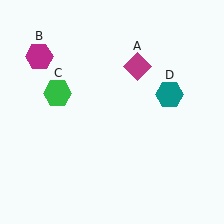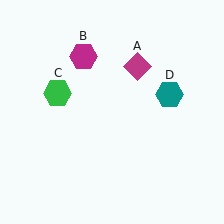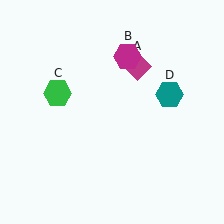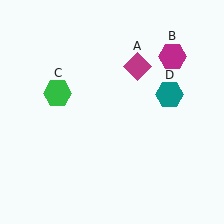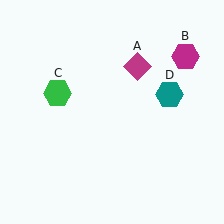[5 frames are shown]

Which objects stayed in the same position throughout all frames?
Magenta diamond (object A) and green hexagon (object C) and teal hexagon (object D) remained stationary.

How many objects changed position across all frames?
1 object changed position: magenta hexagon (object B).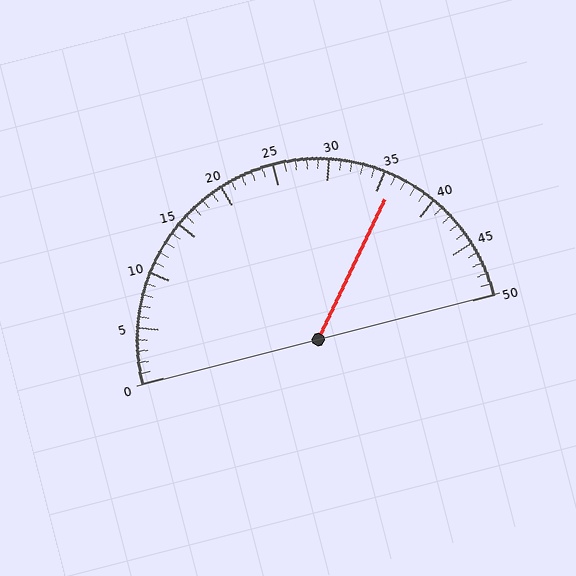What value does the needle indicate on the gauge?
The needle indicates approximately 36.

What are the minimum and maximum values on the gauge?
The gauge ranges from 0 to 50.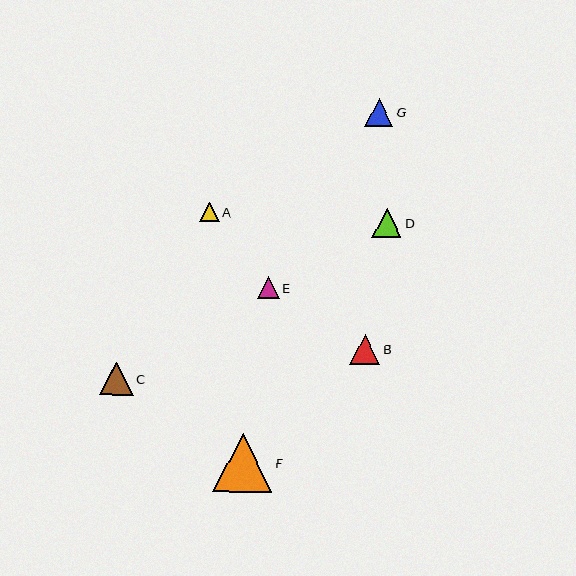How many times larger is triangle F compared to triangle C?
Triangle F is approximately 1.7 times the size of triangle C.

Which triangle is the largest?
Triangle F is the largest with a size of approximately 59 pixels.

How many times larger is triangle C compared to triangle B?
Triangle C is approximately 1.1 times the size of triangle B.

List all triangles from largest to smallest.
From largest to smallest: F, C, B, D, G, E, A.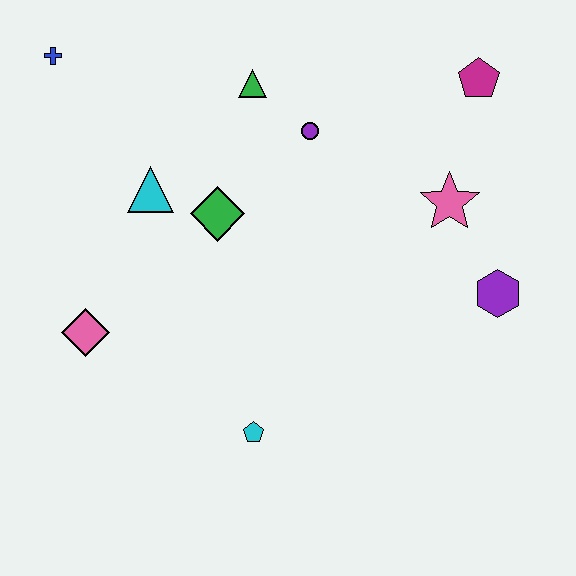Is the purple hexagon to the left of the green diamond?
No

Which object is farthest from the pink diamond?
The magenta pentagon is farthest from the pink diamond.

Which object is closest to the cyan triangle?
The green diamond is closest to the cyan triangle.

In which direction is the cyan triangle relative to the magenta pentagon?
The cyan triangle is to the left of the magenta pentagon.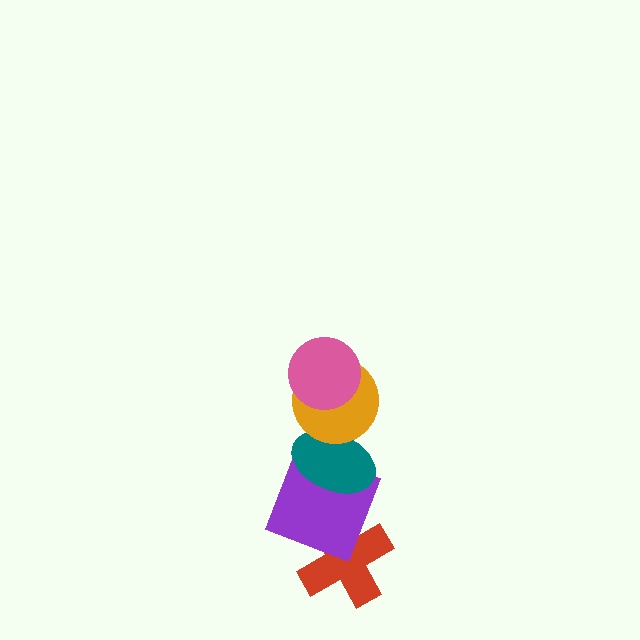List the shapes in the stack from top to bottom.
From top to bottom: the pink circle, the orange circle, the teal ellipse, the purple square, the red cross.